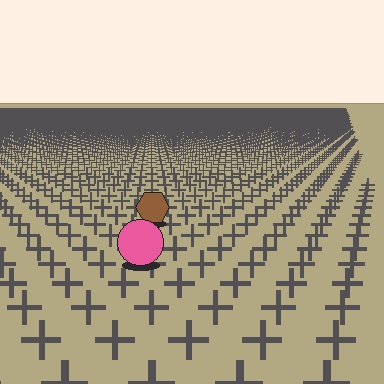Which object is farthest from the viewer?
The brown hexagon is farthest from the viewer. It appears smaller and the ground texture around it is denser.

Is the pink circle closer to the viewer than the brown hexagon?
Yes. The pink circle is closer — you can tell from the texture gradient: the ground texture is coarser near it.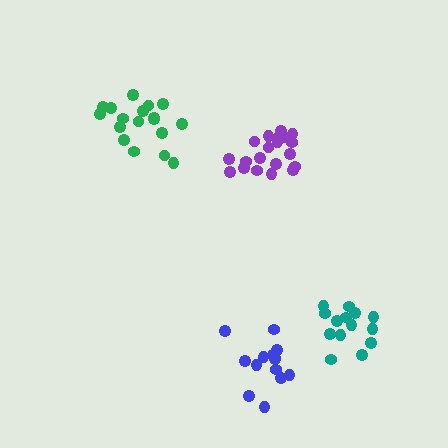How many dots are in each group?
Group 1: 14 dots, Group 2: 18 dots, Group 3: 20 dots, Group 4: 14 dots (66 total).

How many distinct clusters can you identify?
There are 4 distinct clusters.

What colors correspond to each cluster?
The clusters are colored: teal, green, purple, blue.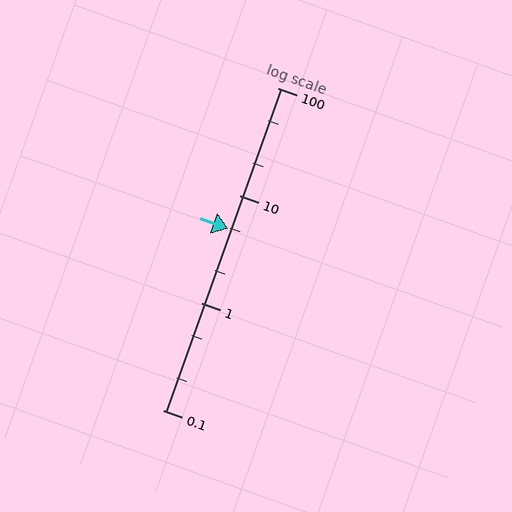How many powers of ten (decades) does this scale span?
The scale spans 3 decades, from 0.1 to 100.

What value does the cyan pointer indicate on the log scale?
The pointer indicates approximately 4.9.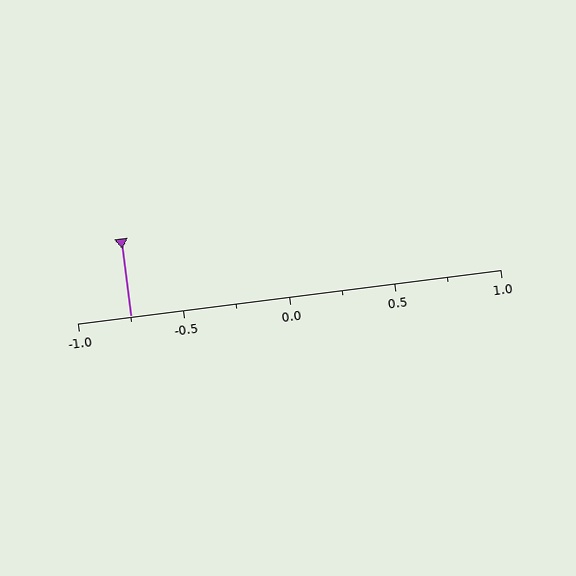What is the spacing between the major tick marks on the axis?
The major ticks are spaced 0.5 apart.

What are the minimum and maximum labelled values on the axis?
The axis runs from -1.0 to 1.0.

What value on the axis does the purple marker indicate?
The marker indicates approximately -0.75.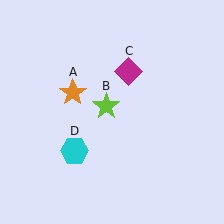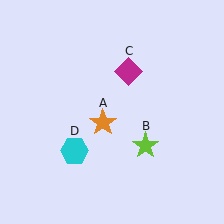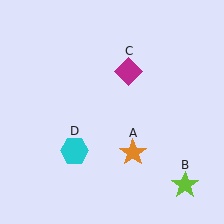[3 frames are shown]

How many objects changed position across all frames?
2 objects changed position: orange star (object A), lime star (object B).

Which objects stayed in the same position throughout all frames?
Magenta diamond (object C) and cyan hexagon (object D) remained stationary.